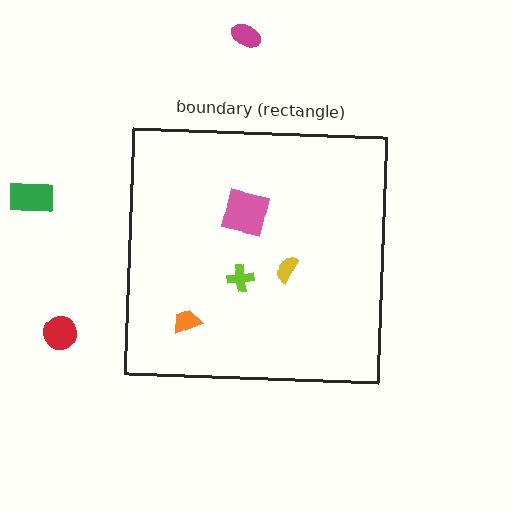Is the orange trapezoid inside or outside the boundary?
Inside.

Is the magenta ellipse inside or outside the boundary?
Outside.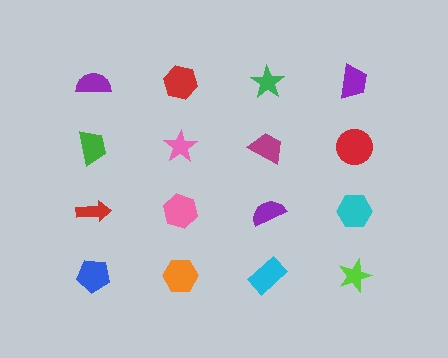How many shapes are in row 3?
4 shapes.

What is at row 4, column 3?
A cyan rectangle.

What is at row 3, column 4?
A cyan hexagon.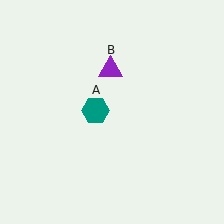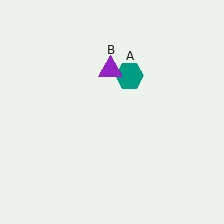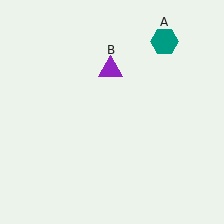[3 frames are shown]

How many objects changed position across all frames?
1 object changed position: teal hexagon (object A).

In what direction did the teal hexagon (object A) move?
The teal hexagon (object A) moved up and to the right.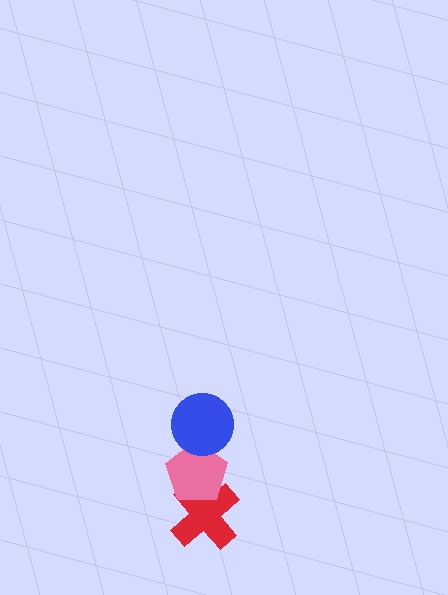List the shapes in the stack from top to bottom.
From top to bottom: the blue circle, the pink pentagon, the red cross.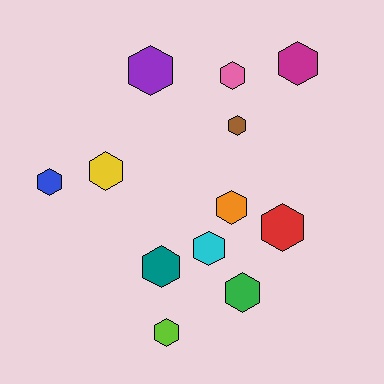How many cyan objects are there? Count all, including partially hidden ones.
There is 1 cyan object.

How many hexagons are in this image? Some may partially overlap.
There are 12 hexagons.